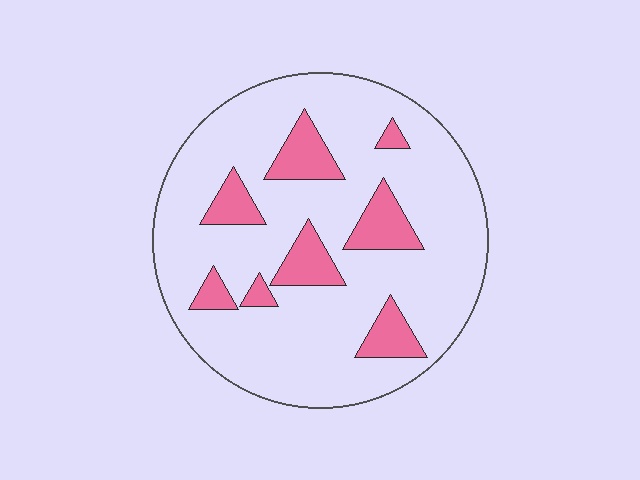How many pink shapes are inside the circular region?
8.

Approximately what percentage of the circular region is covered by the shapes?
Approximately 20%.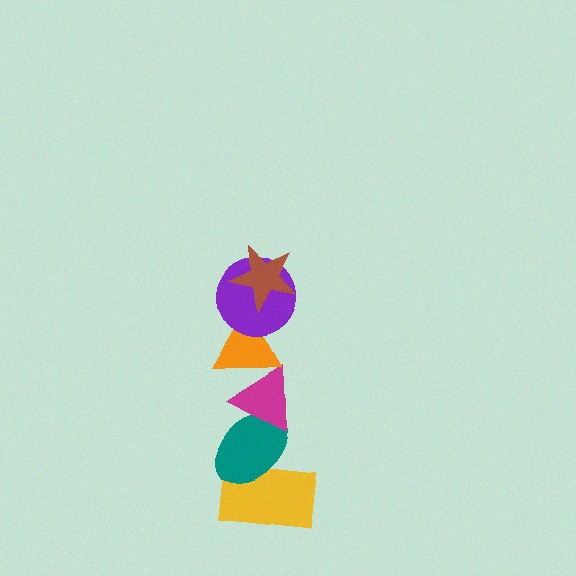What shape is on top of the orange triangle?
The purple circle is on top of the orange triangle.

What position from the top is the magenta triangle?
The magenta triangle is 4th from the top.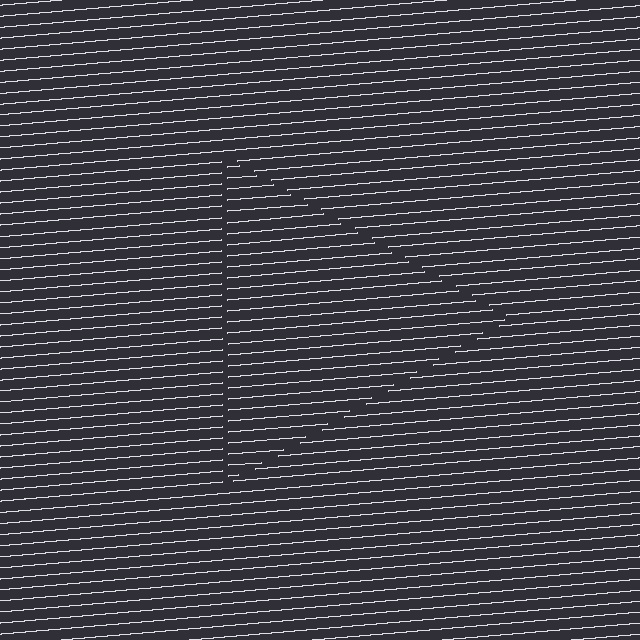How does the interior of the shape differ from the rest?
The interior of the shape contains the same grating, shifted by half a period — the contour is defined by the phase discontinuity where line-ends from the inner and outer gratings abut.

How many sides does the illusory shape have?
3 sides — the line-ends trace a triangle.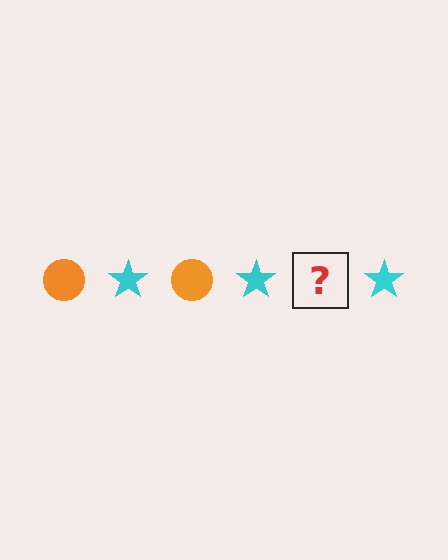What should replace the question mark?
The question mark should be replaced with an orange circle.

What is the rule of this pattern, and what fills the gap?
The rule is that the pattern alternates between orange circle and cyan star. The gap should be filled with an orange circle.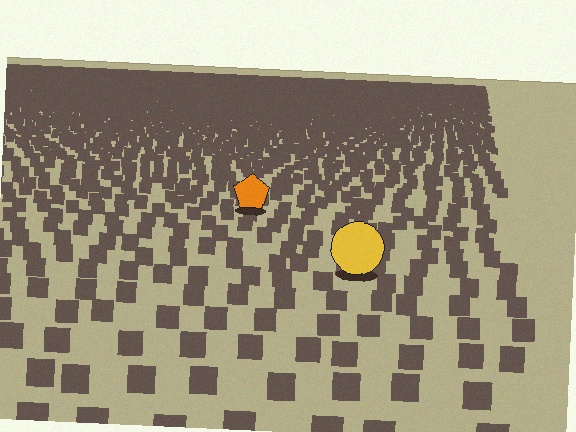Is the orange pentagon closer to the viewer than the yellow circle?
No. The yellow circle is closer — you can tell from the texture gradient: the ground texture is coarser near it.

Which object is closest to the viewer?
The yellow circle is closest. The texture marks near it are larger and more spread out.